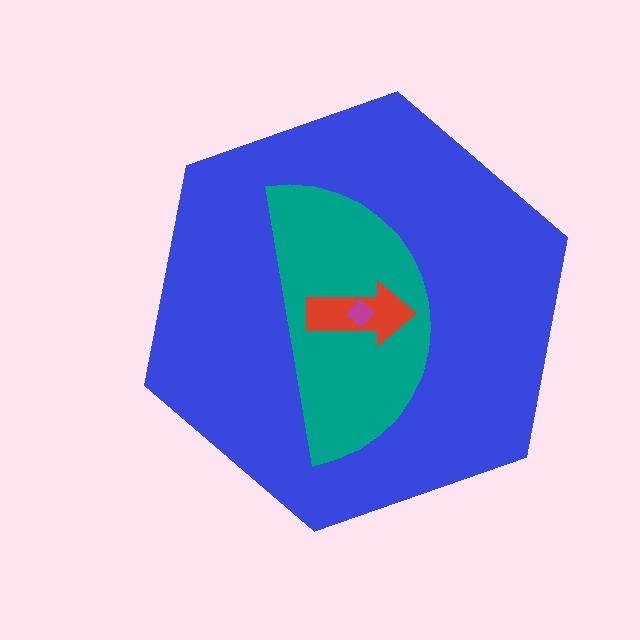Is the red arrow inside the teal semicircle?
Yes.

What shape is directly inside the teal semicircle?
The red arrow.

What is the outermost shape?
The blue hexagon.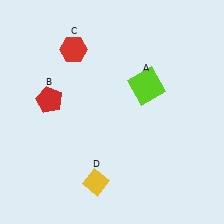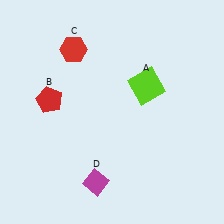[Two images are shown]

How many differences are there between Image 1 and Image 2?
There is 1 difference between the two images.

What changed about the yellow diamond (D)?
In Image 1, D is yellow. In Image 2, it changed to magenta.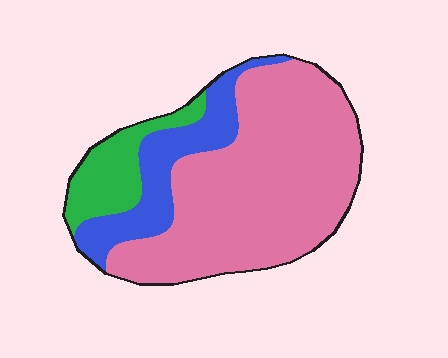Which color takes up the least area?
Green, at roughly 15%.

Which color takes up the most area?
Pink, at roughly 65%.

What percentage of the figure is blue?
Blue covers around 20% of the figure.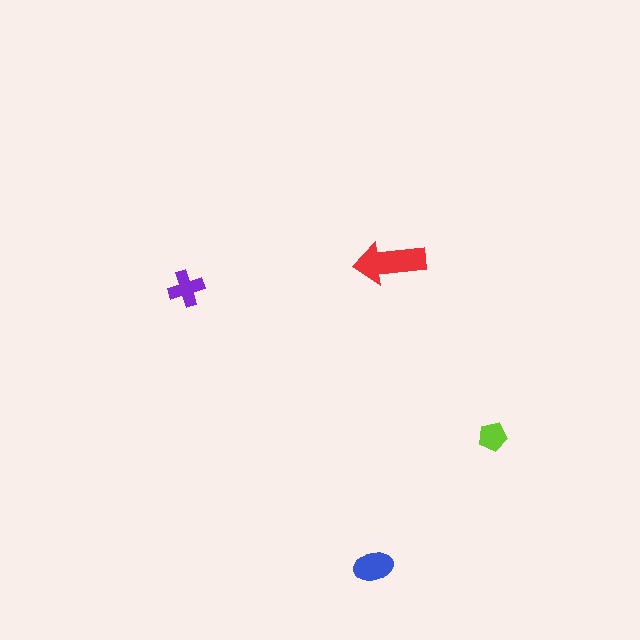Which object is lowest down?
The blue ellipse is bottommost.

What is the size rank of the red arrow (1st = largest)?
1st.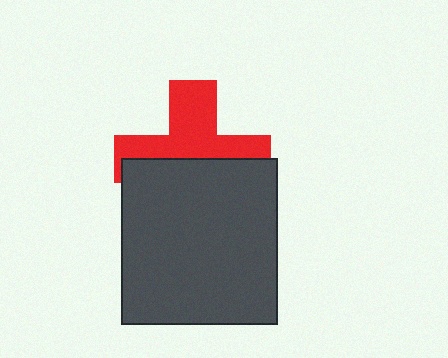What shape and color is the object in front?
The object in front is a dark gray rectangle.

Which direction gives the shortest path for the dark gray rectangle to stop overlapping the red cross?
Moving down gives the shortest separation.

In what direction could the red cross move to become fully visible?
The red cross could move up. That would shift it out from behind the dark gray rectangle entirely.